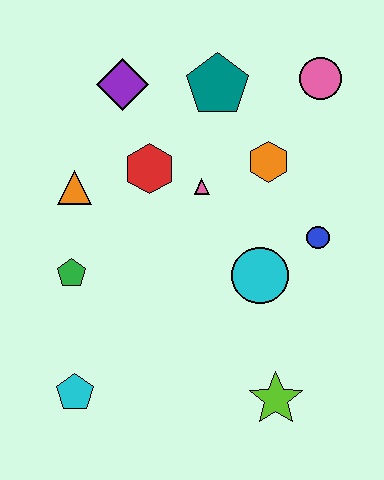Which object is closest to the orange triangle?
The red hexagon is closest to the orange triangle.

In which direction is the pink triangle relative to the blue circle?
The pink triangle is to the left of the blue circle.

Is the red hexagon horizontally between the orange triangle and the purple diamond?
No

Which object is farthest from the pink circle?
The cyan pentagon is farthest from the pink circle.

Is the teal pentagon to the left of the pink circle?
Yes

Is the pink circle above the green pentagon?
Yes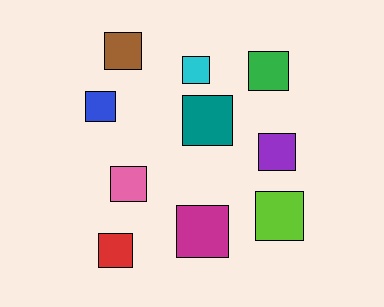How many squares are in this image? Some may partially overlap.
There are 10 squares.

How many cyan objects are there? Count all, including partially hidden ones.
There is 1 cyan object.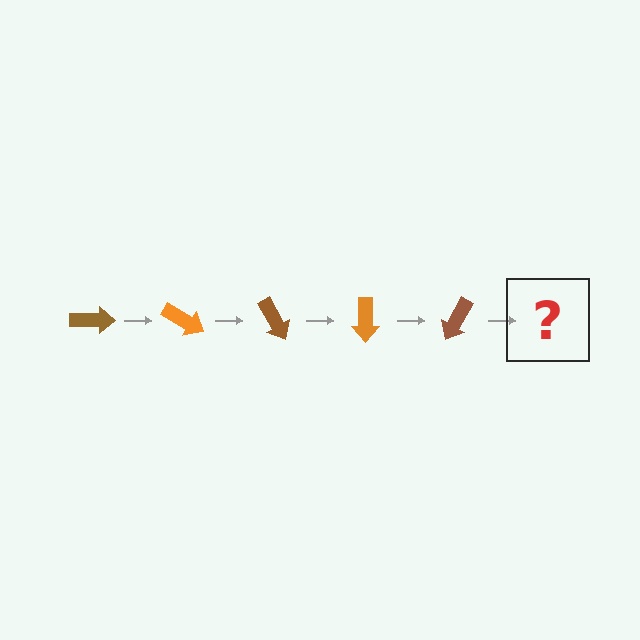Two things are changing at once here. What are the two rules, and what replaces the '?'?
The two rules are that it rotates 30 degrees each step and the color cycles through brown and orange. The '?' should be an orange arrow, rotated 150 degrees from the start.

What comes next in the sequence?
The next element should be an orange arrow, rotated 150 degrees from the start.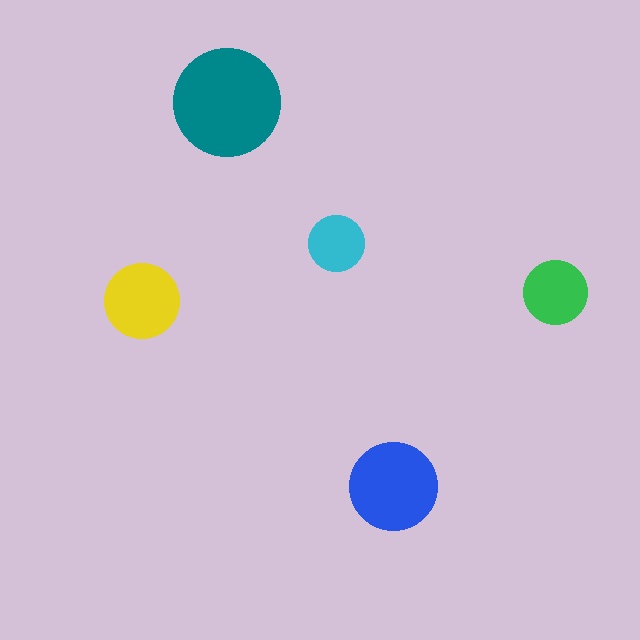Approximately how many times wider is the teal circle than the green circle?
About 1.5 times wider.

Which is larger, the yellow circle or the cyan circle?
The yellow one.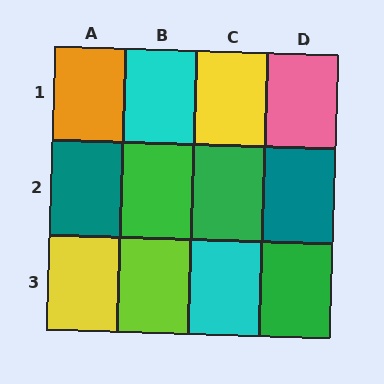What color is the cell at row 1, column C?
Yellow.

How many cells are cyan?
2 cells are cyan.